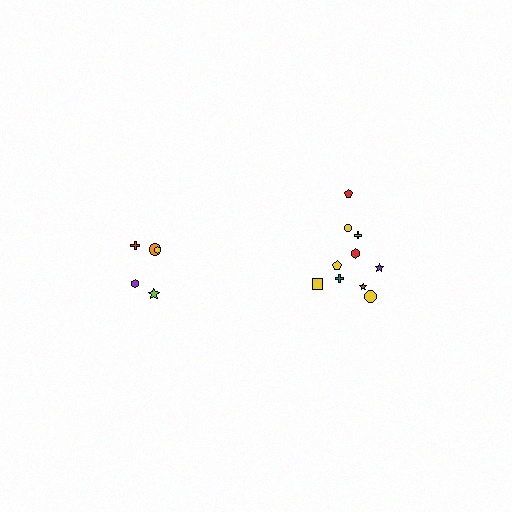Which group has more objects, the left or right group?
The right group.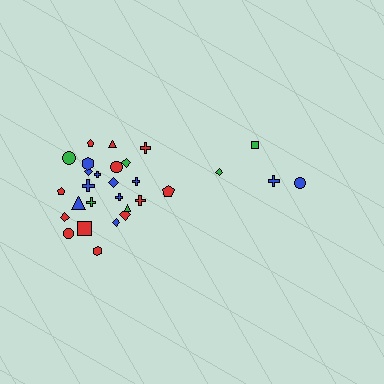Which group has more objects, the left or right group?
The left group.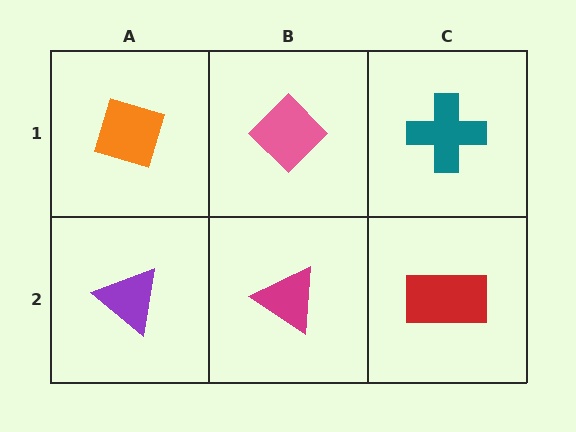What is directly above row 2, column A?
An orange diamond.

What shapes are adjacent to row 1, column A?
A purple triangle (row 2, column A), a pink diamond (row 1, column B).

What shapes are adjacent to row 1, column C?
A red rectangle (row 2, column C), a pink diamond (row 1, column B).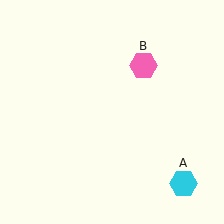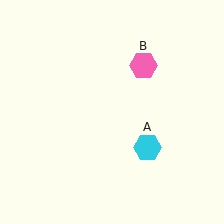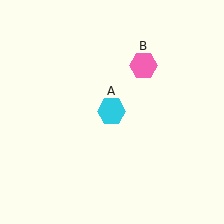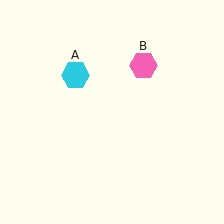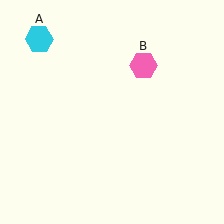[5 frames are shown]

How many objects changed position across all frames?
1 object changed position: cyan hexagon (object A).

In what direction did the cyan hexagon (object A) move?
The cyan hexagon (object A) moved up and to the left.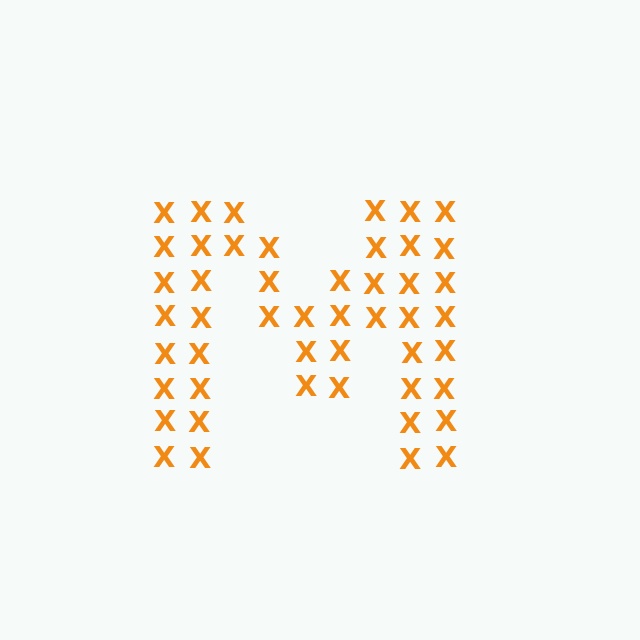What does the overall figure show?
The overall figure shows the letter M.